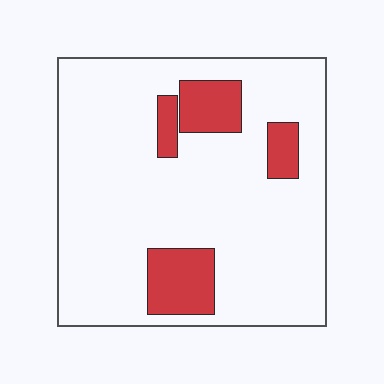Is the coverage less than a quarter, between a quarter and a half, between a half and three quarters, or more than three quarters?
Less than a quarter.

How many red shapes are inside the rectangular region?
4.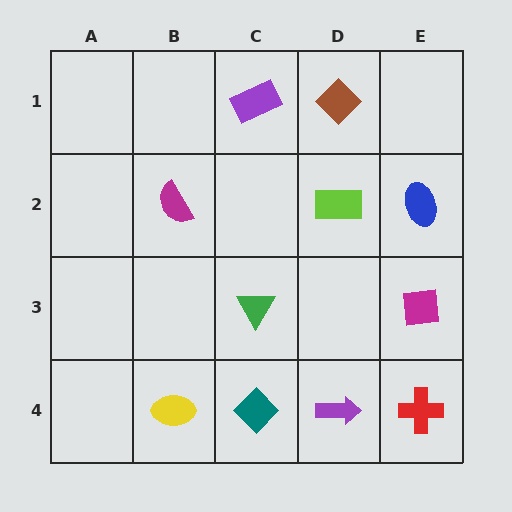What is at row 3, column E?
A magenta square.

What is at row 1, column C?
A purple rectangle.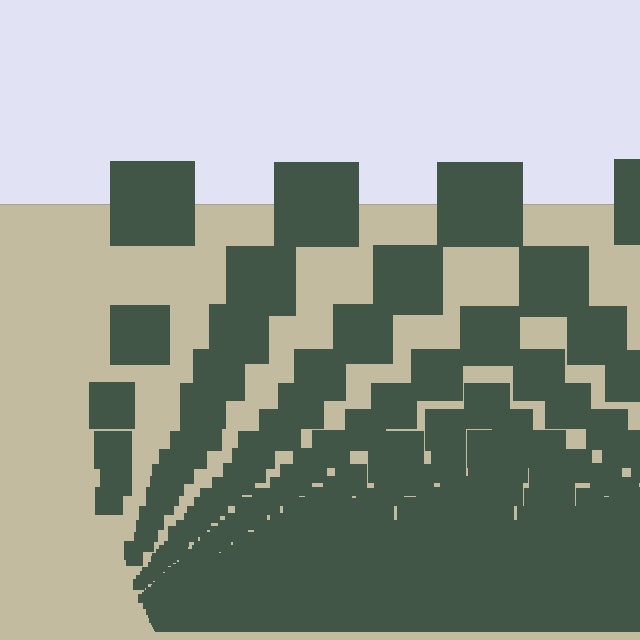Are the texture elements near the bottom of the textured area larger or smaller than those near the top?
Smaller. The gradient is inverted — elements near the bottom are smaller and denser.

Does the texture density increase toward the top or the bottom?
Density increases toward the bottom.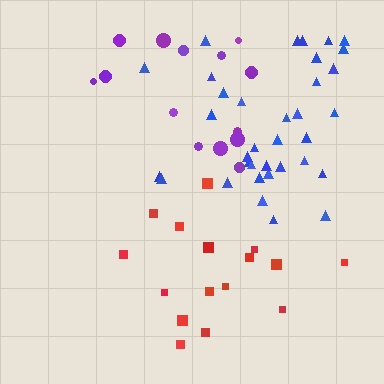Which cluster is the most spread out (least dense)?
Purple.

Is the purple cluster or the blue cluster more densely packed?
Blue.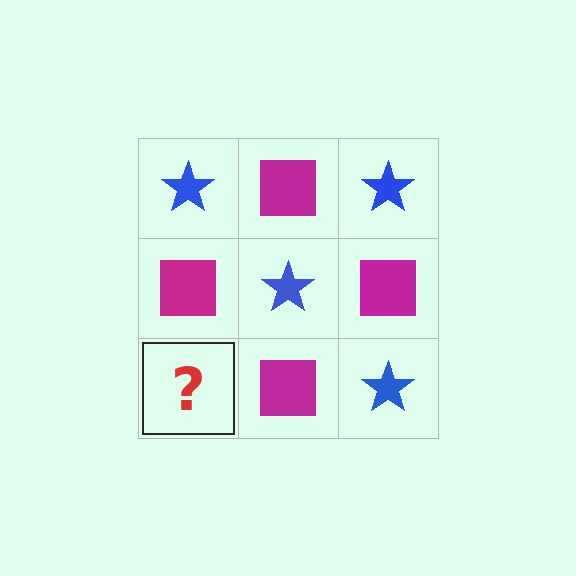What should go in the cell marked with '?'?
The missing cell should contain a blue star.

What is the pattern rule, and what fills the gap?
The rule is that it alternates blue star and magenta square in a checkerboard pattern. The gap should be filled with a blue star.